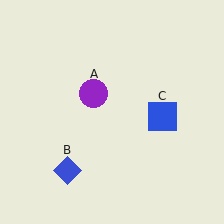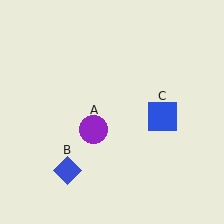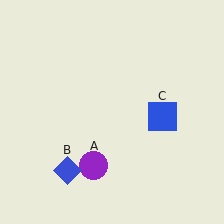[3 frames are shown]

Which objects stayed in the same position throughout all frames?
Blue diamond (object B) and blue square (object C) remained stationary.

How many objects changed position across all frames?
1 object changed position: purple circle (object A).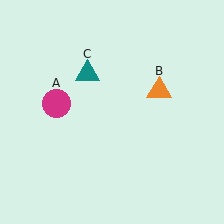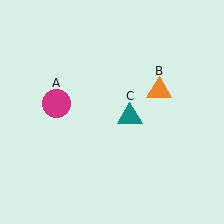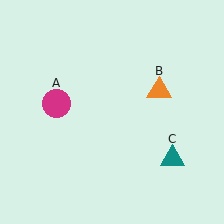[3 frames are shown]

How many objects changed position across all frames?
1 object changed position: teal triangle (object C).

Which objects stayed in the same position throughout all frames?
Magenta circle (object A) and orange triangle (object B) remained stationary.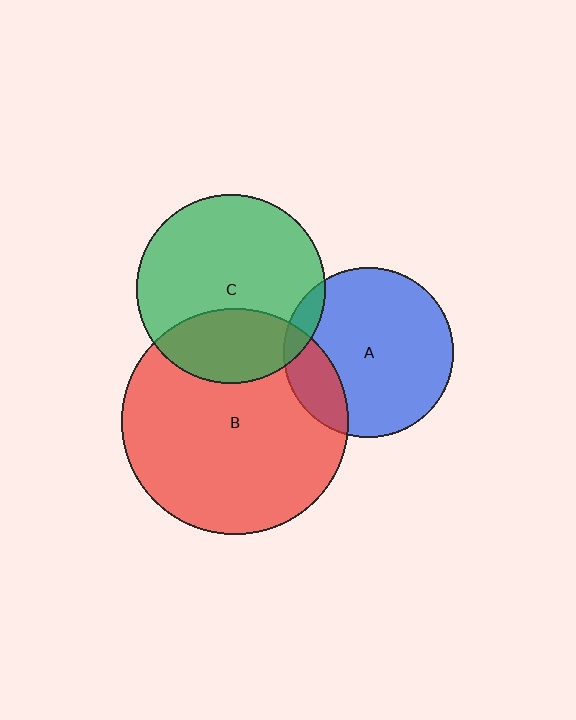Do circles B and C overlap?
Yes.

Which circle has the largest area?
Circle B (red).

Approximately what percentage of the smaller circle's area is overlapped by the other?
Approximately 30%.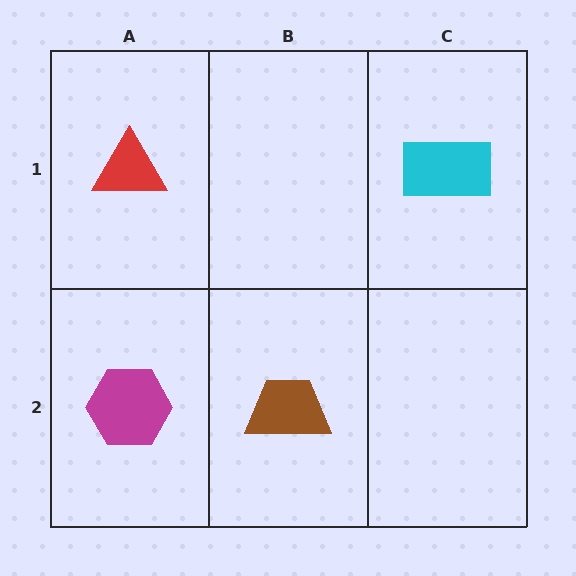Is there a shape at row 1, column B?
No, that cell is empty.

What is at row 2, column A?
A magenta hexagon.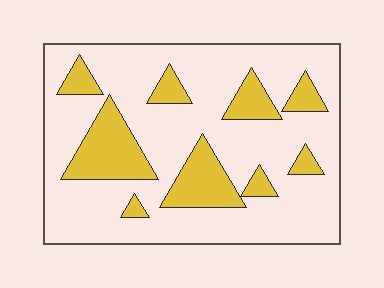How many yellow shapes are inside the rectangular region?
9.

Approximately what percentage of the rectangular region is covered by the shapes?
Approximately 25%.